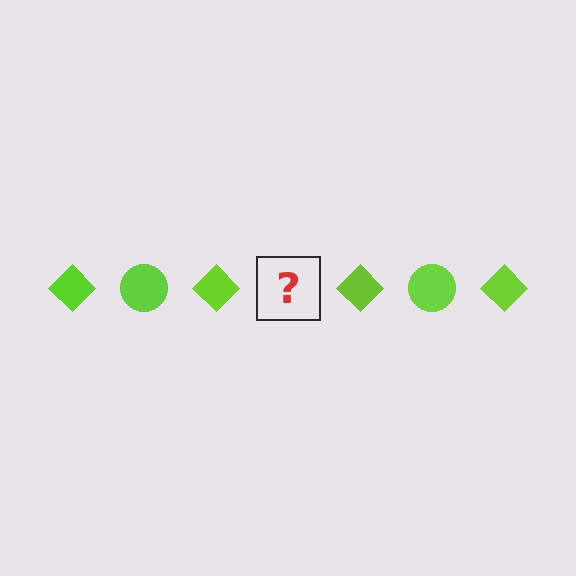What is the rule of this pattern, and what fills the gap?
The rule is that the pattern cycles through diamond, circle shapes in lime. The gap should be filled with a lime circle.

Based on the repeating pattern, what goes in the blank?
The blank should be a lime circle.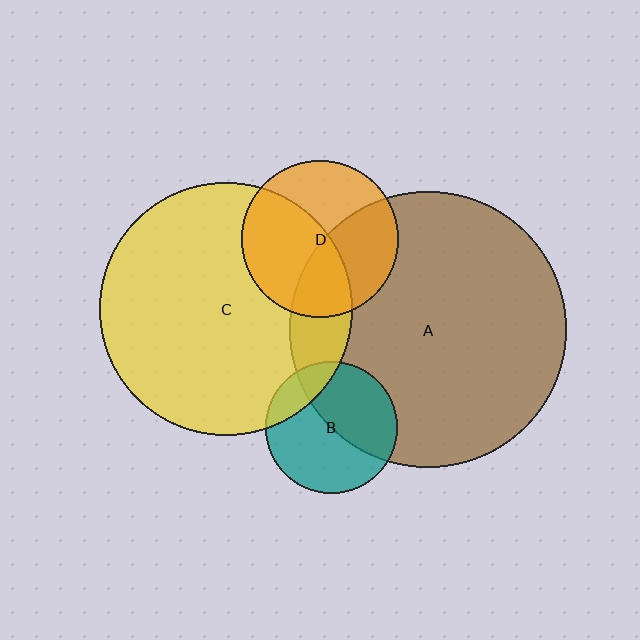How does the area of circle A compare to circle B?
Approximately 4.4 times.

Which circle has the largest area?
Circle A (brown).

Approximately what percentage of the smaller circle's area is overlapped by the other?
Approximately 45%.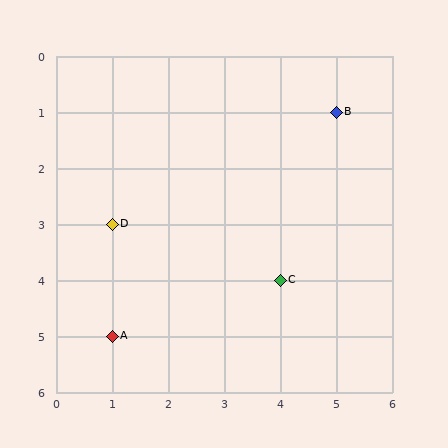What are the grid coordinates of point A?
Point A is at grid coordinates (1, 5).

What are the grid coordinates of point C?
Point C is at grid coordinates (4, 4).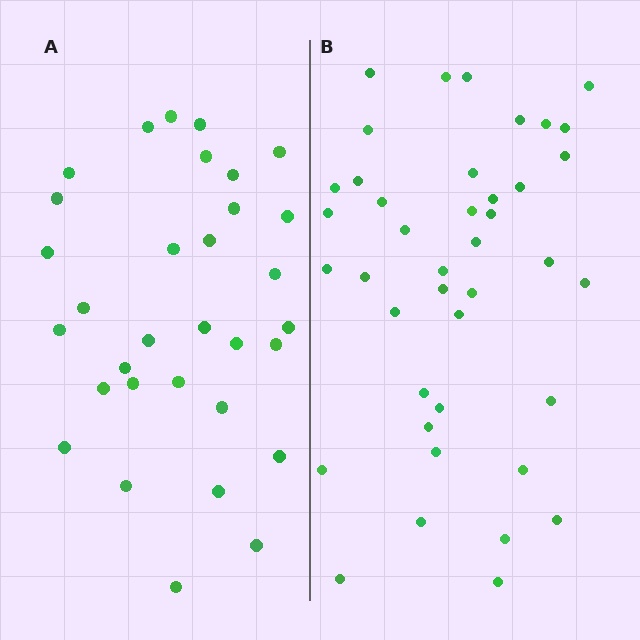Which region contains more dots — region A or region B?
Region B (the right region) has more dots.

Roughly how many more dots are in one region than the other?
Region B has roughly 8 or so more dots than region A.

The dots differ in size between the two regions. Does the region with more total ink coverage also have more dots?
No. Region A has more total ink coverage because its dots are larger, but region B actually contains more individual dots. Total area can be misleading — the number of items is what matters here.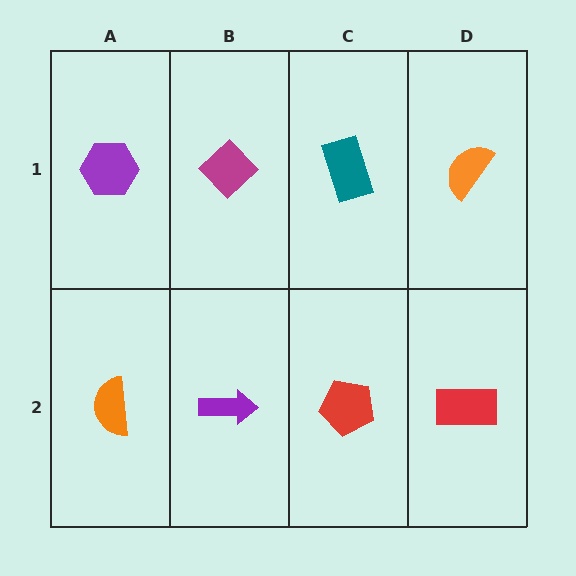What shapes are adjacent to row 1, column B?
A purple arrow (row 2, column B), a purple hexagon (row 1, column A), a teal rectangle (row 1, column C).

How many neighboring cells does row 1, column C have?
3.